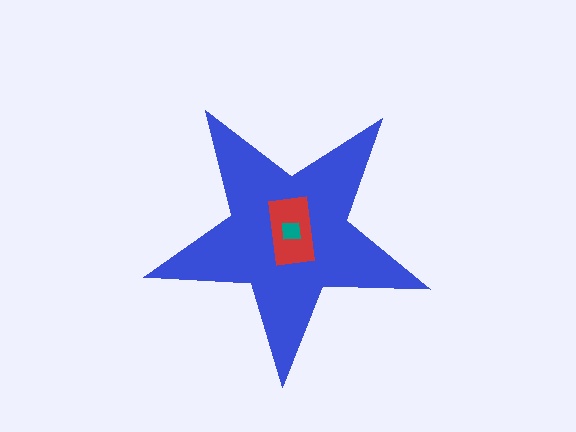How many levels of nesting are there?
3.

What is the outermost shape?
The blue star.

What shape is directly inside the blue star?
The red rectangle.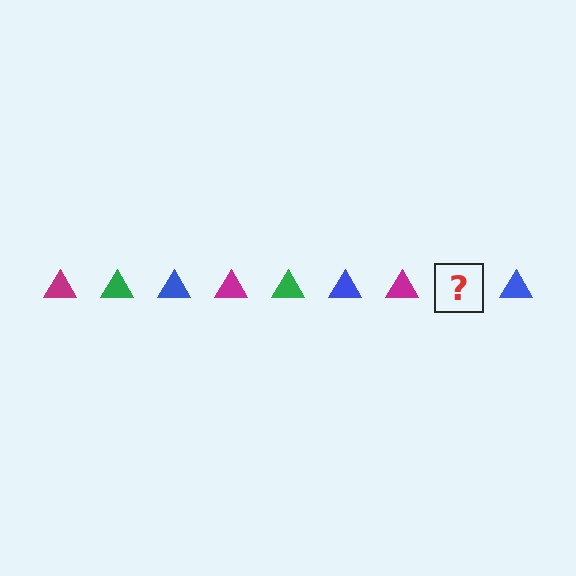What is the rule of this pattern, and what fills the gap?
The rule is that the pattern cycles through magenta, green, blue triangles. The gap should be filled with a green triangle.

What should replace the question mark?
The question mark should be replaced with a green triangle.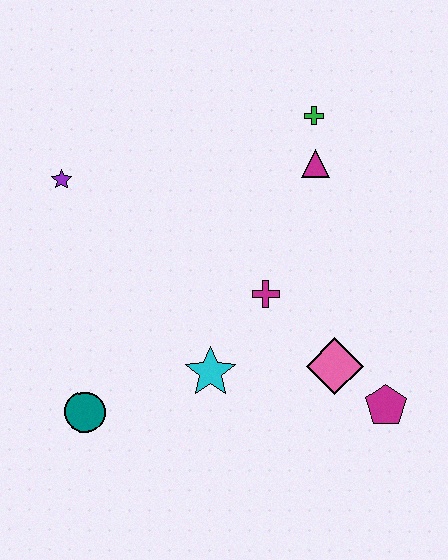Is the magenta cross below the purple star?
Yes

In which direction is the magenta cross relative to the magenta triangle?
The magenta cross is below the magenta triangle.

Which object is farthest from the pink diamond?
The purple star is farthest from the pink diamond.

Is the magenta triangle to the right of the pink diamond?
No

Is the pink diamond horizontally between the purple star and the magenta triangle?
No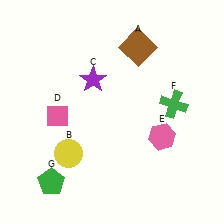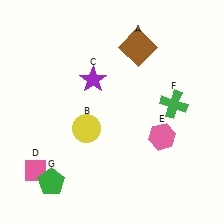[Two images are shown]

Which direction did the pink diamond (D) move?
The pink diamond (D) moved down.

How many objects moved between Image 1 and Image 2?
2 objects moved between the two images.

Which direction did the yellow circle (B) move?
The yellow circle (B) moved up.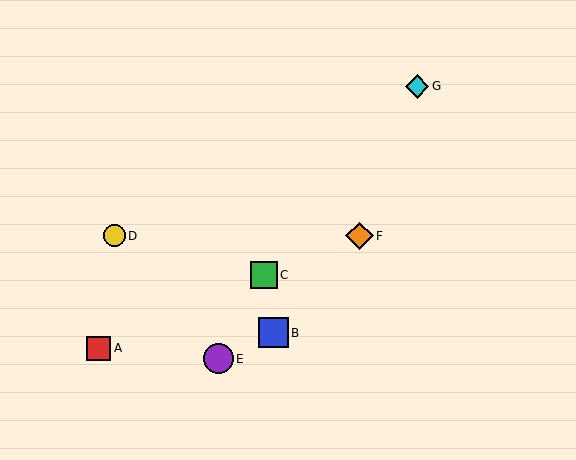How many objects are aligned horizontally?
2 objects (D, F) are aligned horizontally.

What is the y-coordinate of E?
Object E is at y≈359.